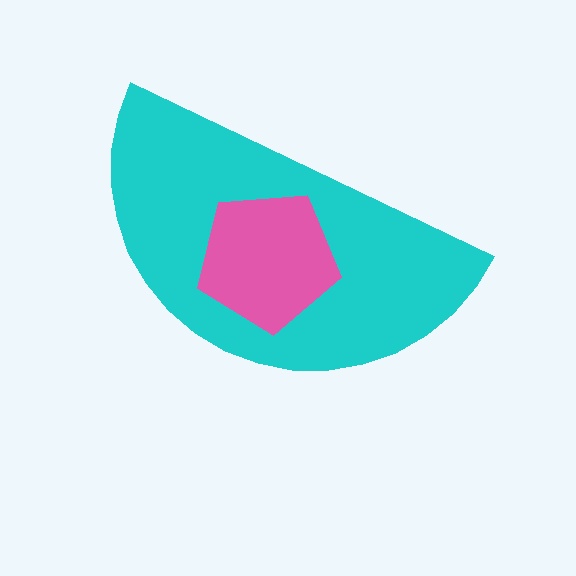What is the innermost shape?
The pink pentagon.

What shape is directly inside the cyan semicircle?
The pink pentagon.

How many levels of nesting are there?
2.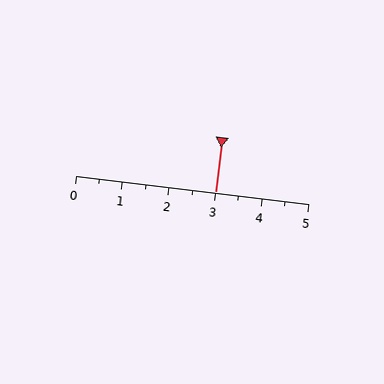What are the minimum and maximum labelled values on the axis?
The axis runs from 0 to 5.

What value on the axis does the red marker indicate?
The marker indicates approximately 3.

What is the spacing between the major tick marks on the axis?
The major ticks are spaced 1 apart.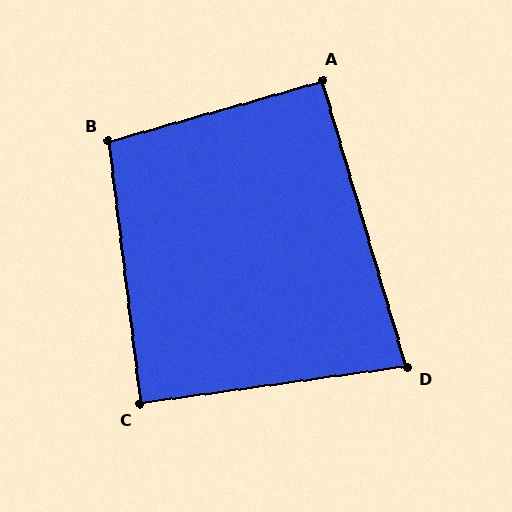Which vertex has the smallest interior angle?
D, at approximately 81 degrees.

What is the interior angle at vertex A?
Approximately 91 degrees (approximately right).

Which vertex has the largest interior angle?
B, at approximately 99 degrees.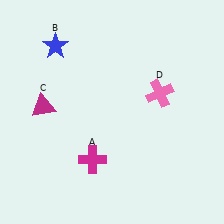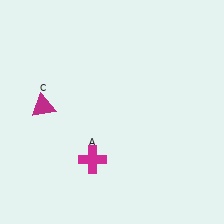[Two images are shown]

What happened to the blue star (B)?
The blue star (B) was removed in Image 2. It was in the top-left area of Image 1.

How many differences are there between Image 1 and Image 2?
There are 2 differences between the two images.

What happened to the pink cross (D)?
The pink cross (D) was removed in Image 2. It was in the top-right area of Image 1.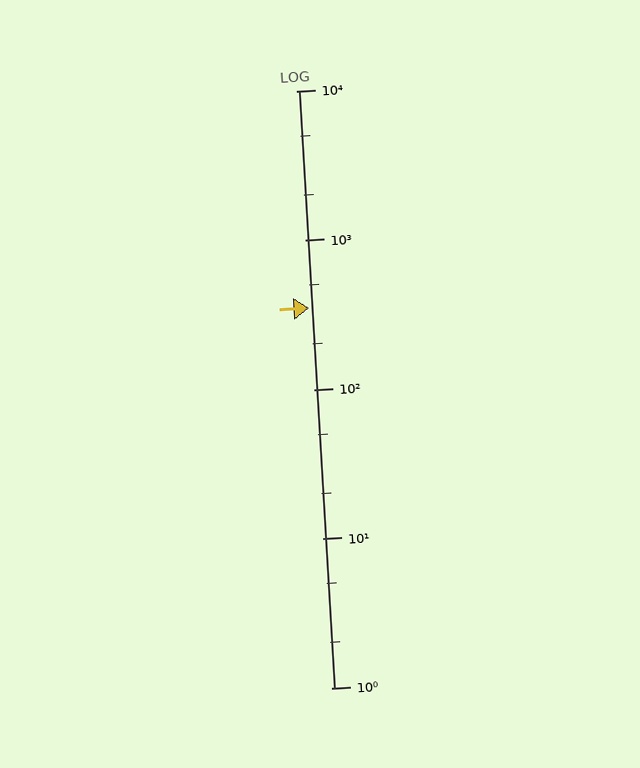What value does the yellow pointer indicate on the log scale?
The pointer indicates approximately 350.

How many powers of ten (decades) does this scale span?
The scale spans 4 decades, from 1 to 10000.